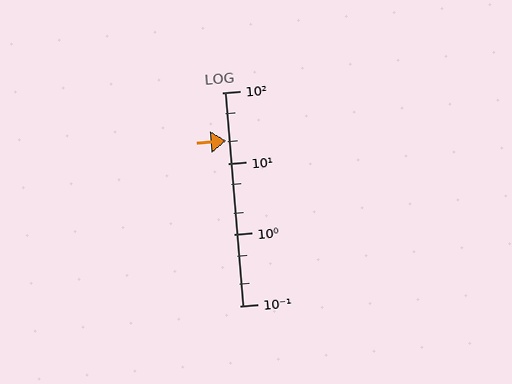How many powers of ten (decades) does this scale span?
The scale spans 3 decades, from 0.1 to 100.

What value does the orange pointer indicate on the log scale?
The pointer indicates approximately 21.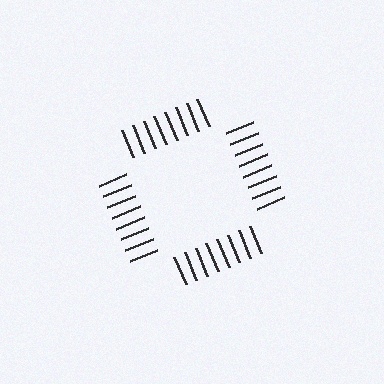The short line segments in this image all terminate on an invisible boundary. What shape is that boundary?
An illusory square — the line segments terminate on its edges but no continuous stroke is drawn.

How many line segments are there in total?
32 — 8 along each of the 4 edges.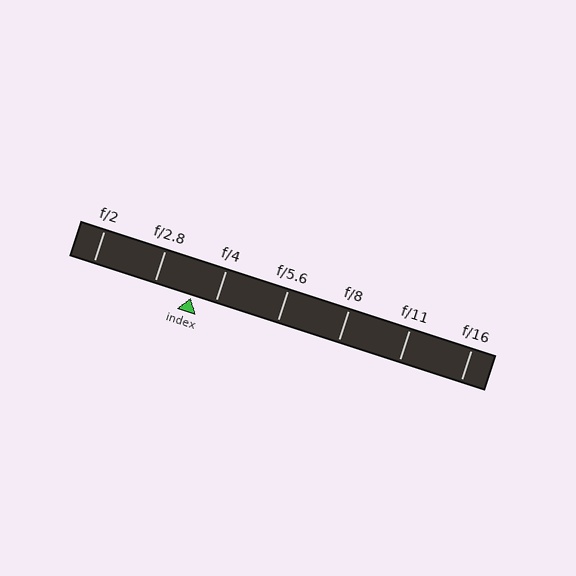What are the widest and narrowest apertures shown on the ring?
The widest aperture shown is f/2 and the narrowest is f/16.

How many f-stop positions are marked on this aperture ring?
There are 7 f-stop positions marked.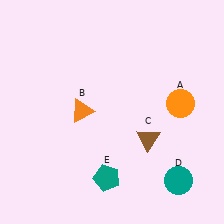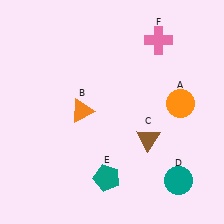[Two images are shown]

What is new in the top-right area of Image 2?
A pink cross (F) was added in the top-right area of Image 2.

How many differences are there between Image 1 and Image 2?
There is 1 difference between the two images.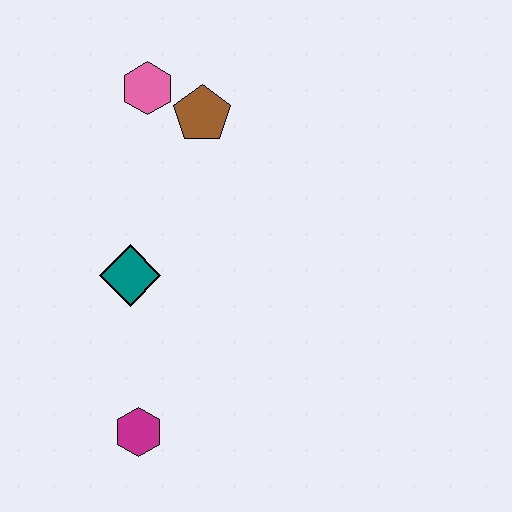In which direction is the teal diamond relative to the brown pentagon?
The teal diamond is below the brown pentagon.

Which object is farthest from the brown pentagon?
The magenta hexagon is farthest from the brown pentagon.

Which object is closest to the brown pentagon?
The pink hexagon is closest to the brown pentagon.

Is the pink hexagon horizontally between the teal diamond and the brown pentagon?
Yes